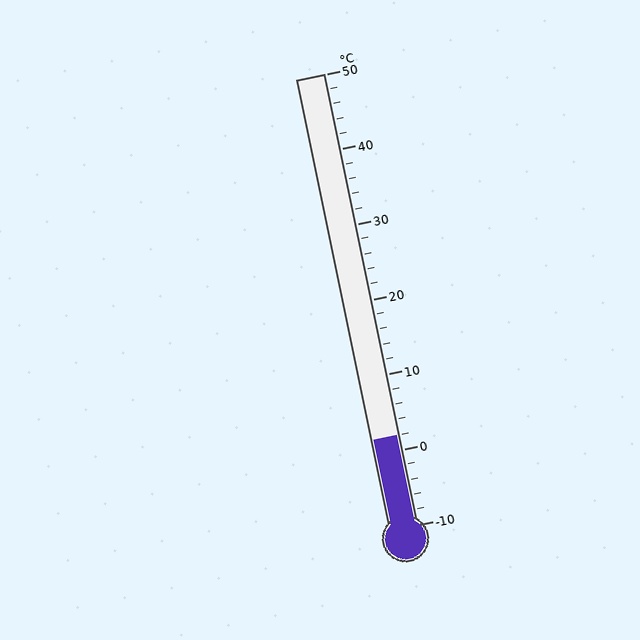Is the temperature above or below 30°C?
The temperature is below 30°C.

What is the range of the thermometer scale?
The thermometer scale ranges from -10°C to 50°C.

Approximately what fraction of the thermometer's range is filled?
The thermometer is filled to approximately 20% of its range.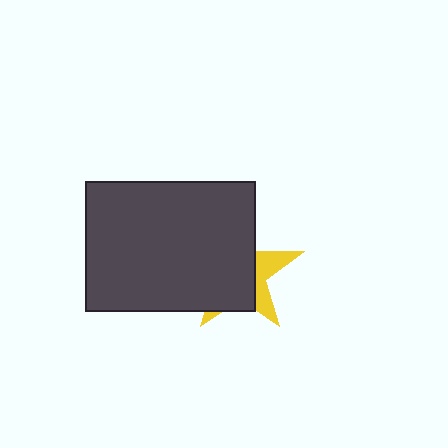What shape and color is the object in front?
The object in front is a dark gray rectangle.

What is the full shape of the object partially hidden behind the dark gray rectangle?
The partially hidden object is a yellow star.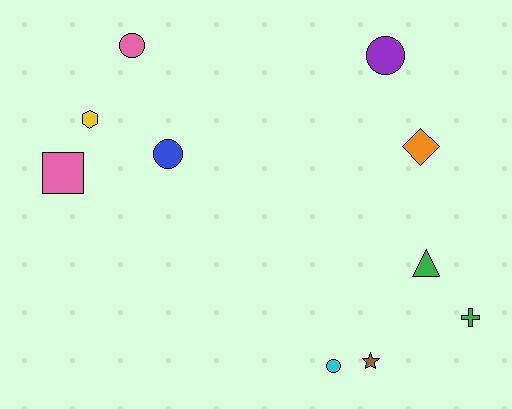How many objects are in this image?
There are 10 objects.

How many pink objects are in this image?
There are 2 pink objects.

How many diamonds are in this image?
There is 1 diamond.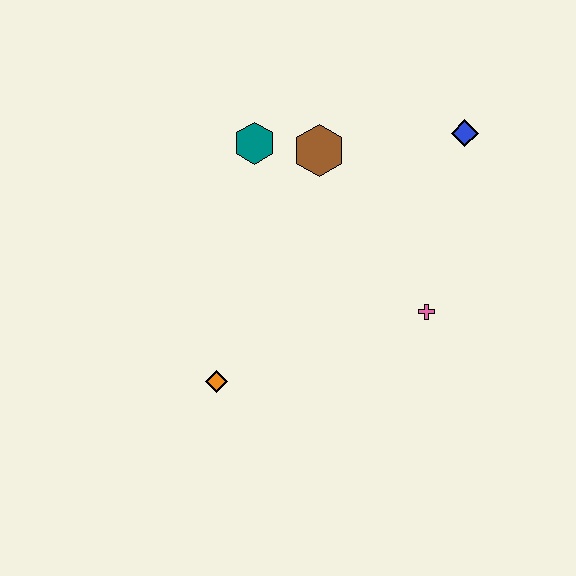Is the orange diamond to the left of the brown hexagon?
Yes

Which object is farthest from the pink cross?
The teal hexagon is farthest from the pink cross.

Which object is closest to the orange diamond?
The pink cross is closest to the orange diamond.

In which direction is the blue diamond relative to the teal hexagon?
The blue diamond is to the right of the teal hexagon.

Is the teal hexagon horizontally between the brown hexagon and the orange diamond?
Yes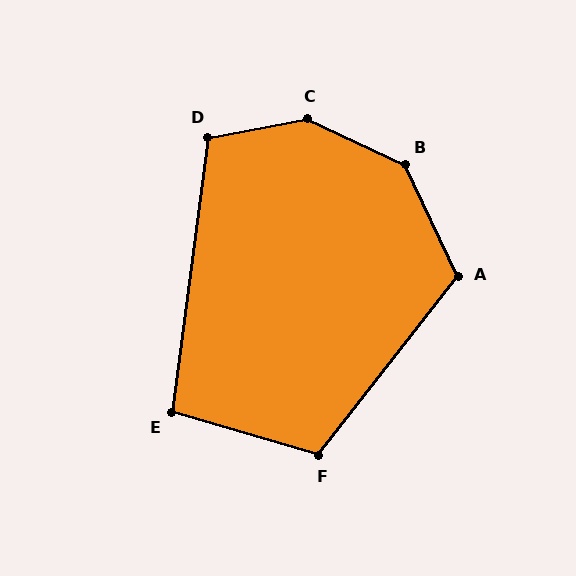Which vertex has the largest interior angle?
C, at approximately 144 degrees.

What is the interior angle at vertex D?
Approximately 108 degrees (obtuse).